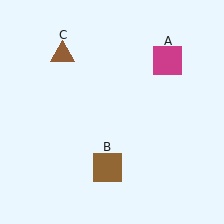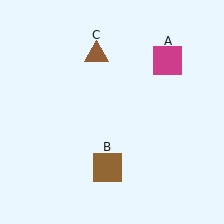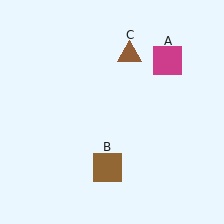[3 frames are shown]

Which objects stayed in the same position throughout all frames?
Magenta square (object A) and brown square (object B) remained stationary.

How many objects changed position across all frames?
1 object changed position: brown triangle (object C).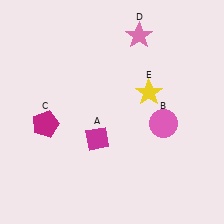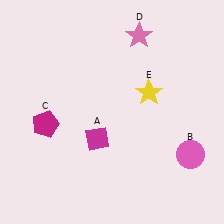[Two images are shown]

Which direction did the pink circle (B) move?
The pink circle (B) moved down.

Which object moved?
The pink circle (B) moved down.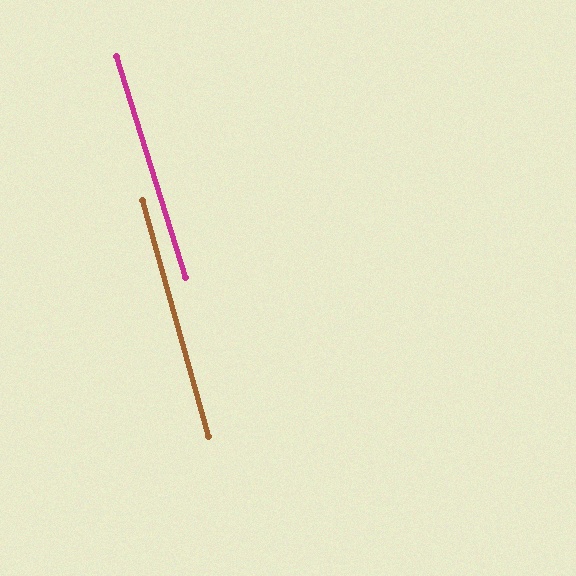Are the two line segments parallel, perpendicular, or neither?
Parallel — their directions differ by only 1.8°.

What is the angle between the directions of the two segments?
Approximately 2 degrees.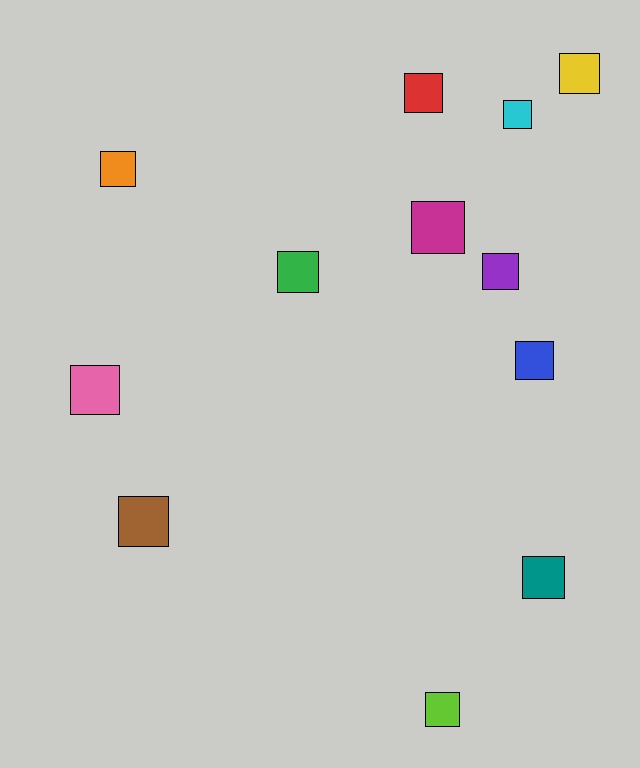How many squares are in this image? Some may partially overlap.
There are 12 squares.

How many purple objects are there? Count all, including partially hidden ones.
There is 1 purple object.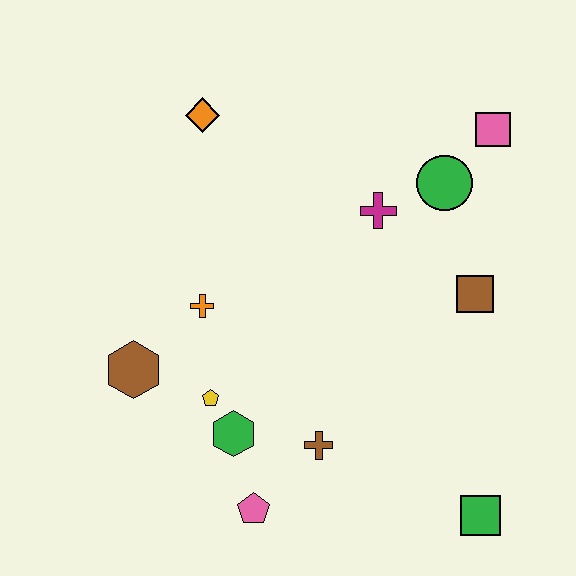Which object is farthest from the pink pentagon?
The pink square is farthest from the pink pentagon.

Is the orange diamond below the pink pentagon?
No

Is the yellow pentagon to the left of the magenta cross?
Yes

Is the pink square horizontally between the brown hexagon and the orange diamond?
No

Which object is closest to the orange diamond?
The orange cross is closest to the orange diamond.